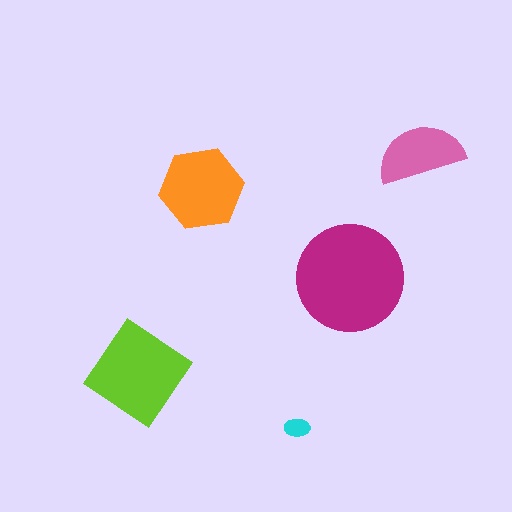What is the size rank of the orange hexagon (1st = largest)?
3rd.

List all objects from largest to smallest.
The magenta circle, the lime diamond, the orange hexagon, the pink semicircle, the cyan ellipse.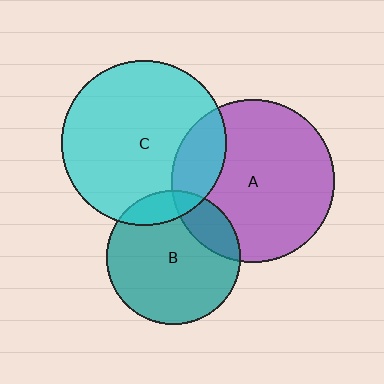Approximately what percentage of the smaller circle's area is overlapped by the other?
Approximately 20%.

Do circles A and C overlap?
Yes.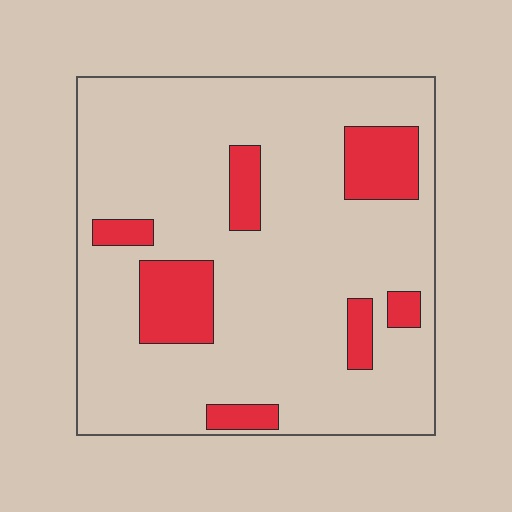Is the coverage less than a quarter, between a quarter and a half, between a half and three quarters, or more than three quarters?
Less than a quarter.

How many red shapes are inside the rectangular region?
7.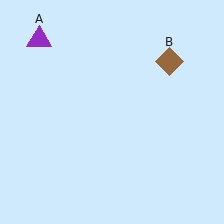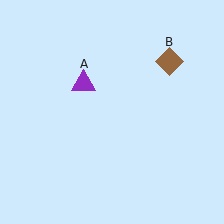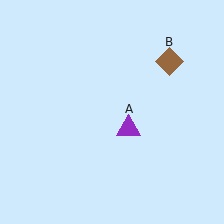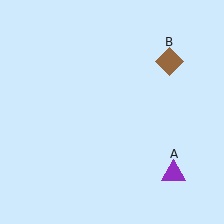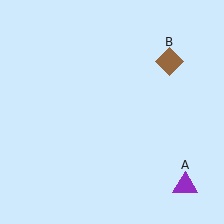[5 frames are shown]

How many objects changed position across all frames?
1 object changed position: purple triangle (object A).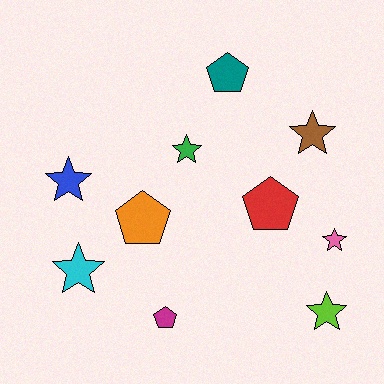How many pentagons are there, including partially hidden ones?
There are 4 pentagons.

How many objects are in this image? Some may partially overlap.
There are 10 objects.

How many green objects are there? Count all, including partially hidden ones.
There is 1 green object.